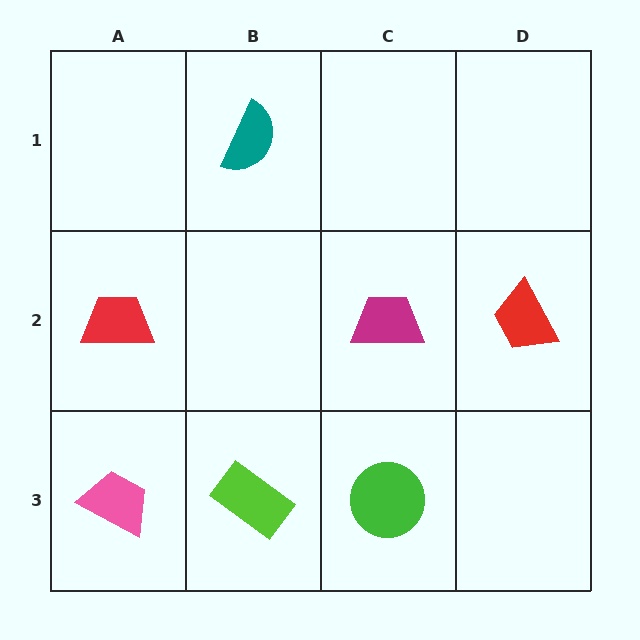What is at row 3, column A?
A pink trapezoid.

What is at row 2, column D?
A red trapezoid.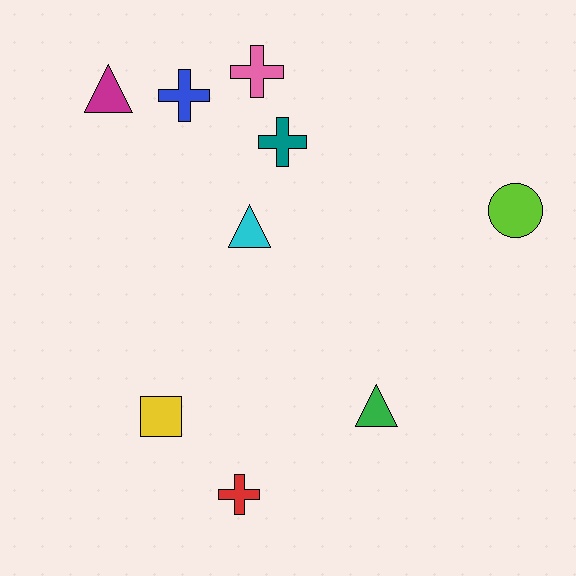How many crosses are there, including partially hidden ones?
There are 4 crosses.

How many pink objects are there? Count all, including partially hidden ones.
There is 1 pink object.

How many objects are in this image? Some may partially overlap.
There are 9 objects.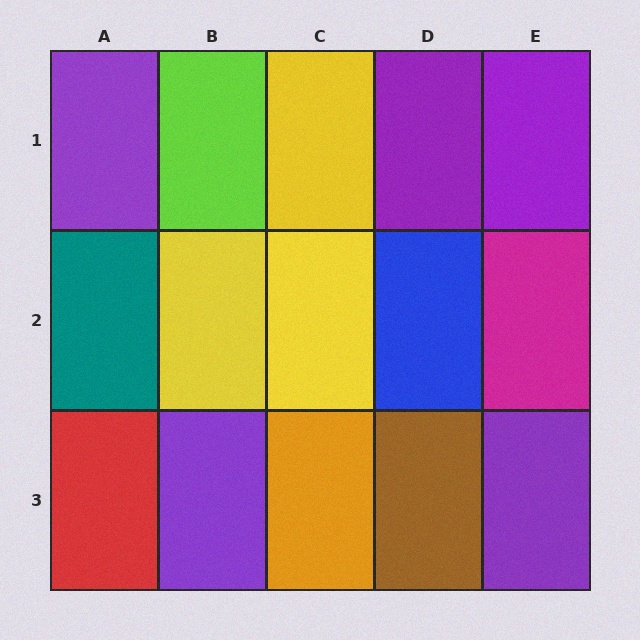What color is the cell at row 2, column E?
Magenta.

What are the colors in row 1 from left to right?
Purple, lime, yellow, purple, purple.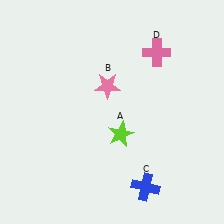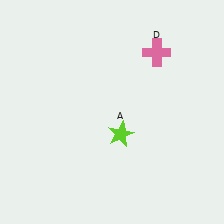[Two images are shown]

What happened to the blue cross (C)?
The blue cross (C) was removed in Image 2. It was in the bottom-right area of Image 1.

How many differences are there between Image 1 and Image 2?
There are 2 differences between the two images.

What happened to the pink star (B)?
The pink star (B) was removed in Image 2. It was in the top-left area of Image 1.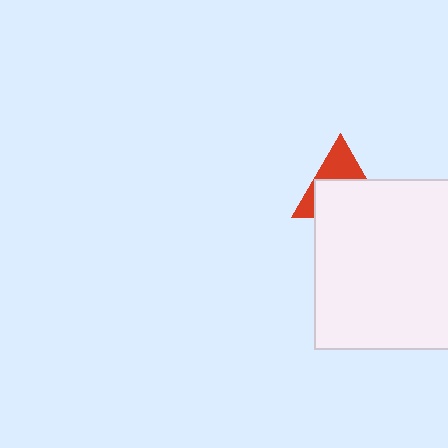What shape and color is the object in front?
The object in front is a white rectangle.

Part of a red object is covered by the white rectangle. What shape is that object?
It is a triangle.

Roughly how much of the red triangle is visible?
A small part of it is visible (roughly 41%).